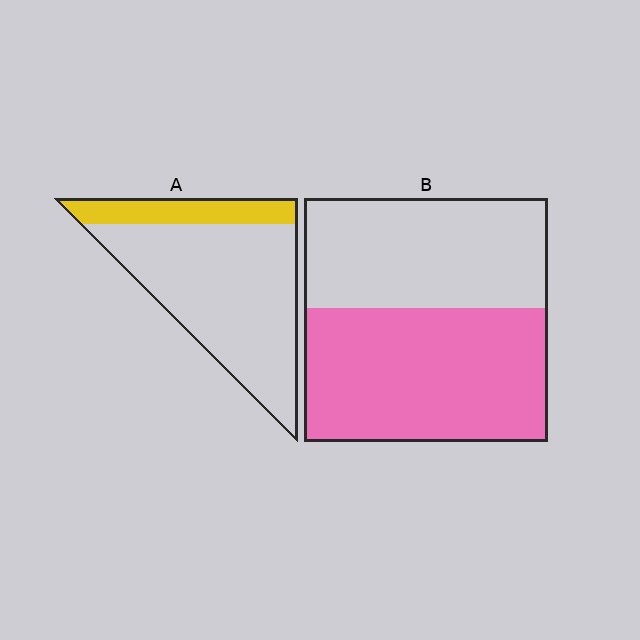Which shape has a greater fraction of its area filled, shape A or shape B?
Shape B.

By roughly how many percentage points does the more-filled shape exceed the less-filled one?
By roughly 35 percentage points (B over A).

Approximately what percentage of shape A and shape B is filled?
A is approximately 20% and B is approximately 55%.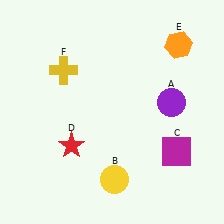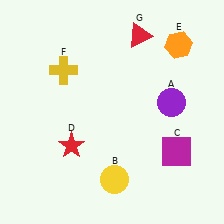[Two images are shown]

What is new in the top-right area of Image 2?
A red triangle (G) was added in the top-right area of Image 2.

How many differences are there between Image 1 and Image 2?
There is 1 difference between the two images.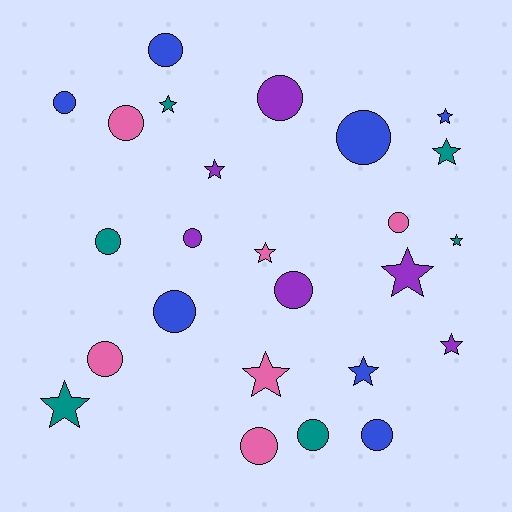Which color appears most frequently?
Blue, with 7 objects.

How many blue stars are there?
There are 2 blue stars.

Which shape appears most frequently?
Circle, with 14 objects.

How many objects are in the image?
There are 25 objects.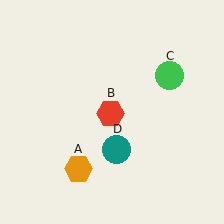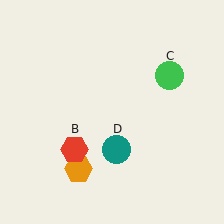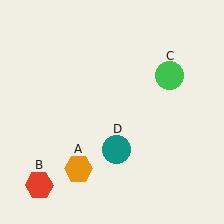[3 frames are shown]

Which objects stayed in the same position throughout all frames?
Orange hexagon (object A) and green circle (object C) and teal circle (object D) remained stationary.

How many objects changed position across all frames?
1 object changed position: red hexagon (object B).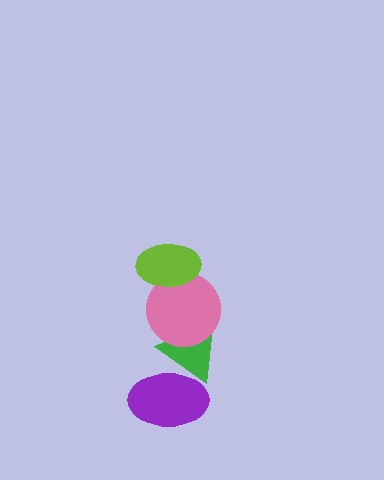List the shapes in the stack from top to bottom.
From top to bottom: the lime ellipse, the pink circle, the green triangle, the purple ellipse.